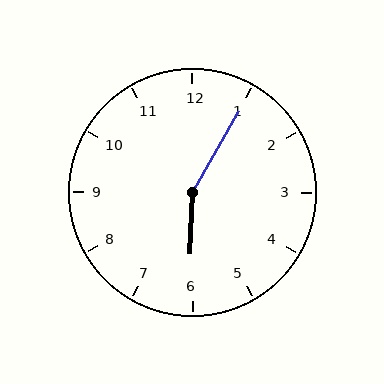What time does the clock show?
6:05.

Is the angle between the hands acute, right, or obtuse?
It is obtuse.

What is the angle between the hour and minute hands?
Approximately 152 degrees.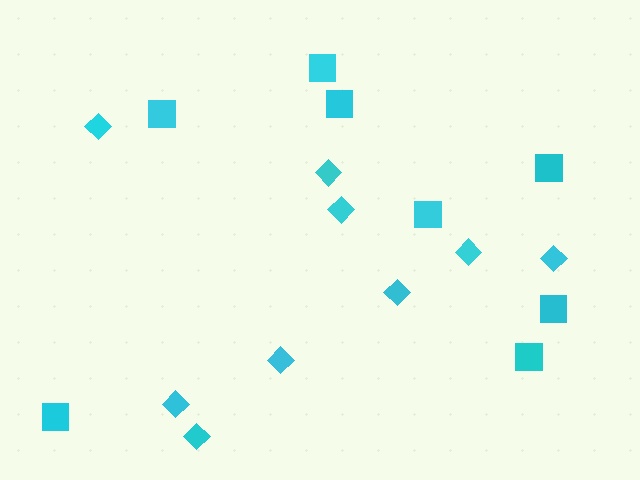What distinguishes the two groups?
There are 2 groups: one group of squares (8) and one group of diamonds (9).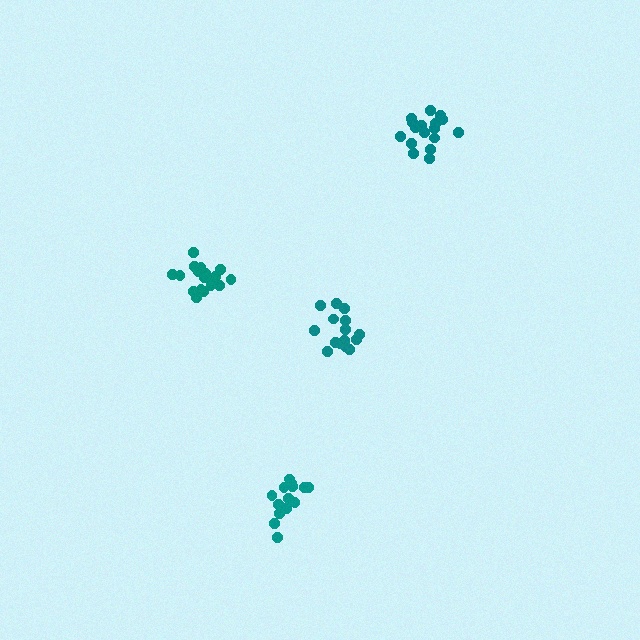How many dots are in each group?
Group 1: 20 dots, Group 2: 14 dots, Group 3: 15 dots, Group 4: 18 dots (67 total).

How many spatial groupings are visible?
There are 4 spatial groupings.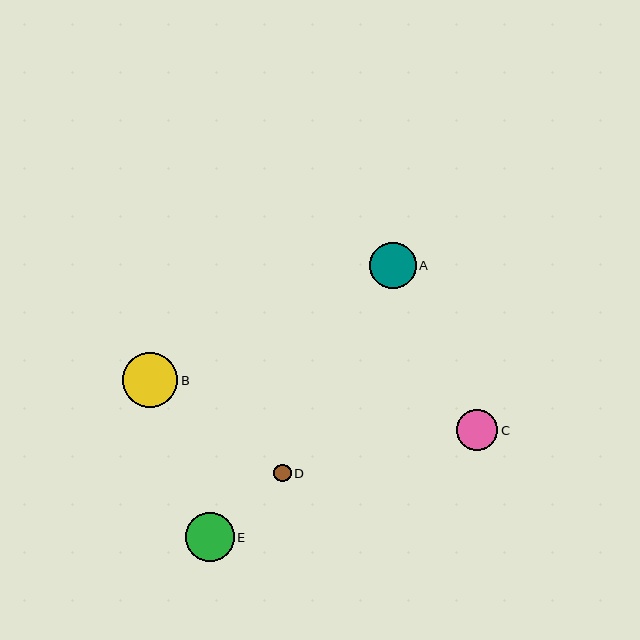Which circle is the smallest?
Circle D is the smallest with a size of approximately 17 pixels.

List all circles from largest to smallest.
From largest to smallest: B, E, A, C, D.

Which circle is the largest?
Circle B is the largest with a size of approximately 55 pixels.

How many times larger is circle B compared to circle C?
Circle B is approximately 1.3 times the size of circle C.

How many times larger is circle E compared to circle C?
Circle E is approximately 1.2 times the size of circle C.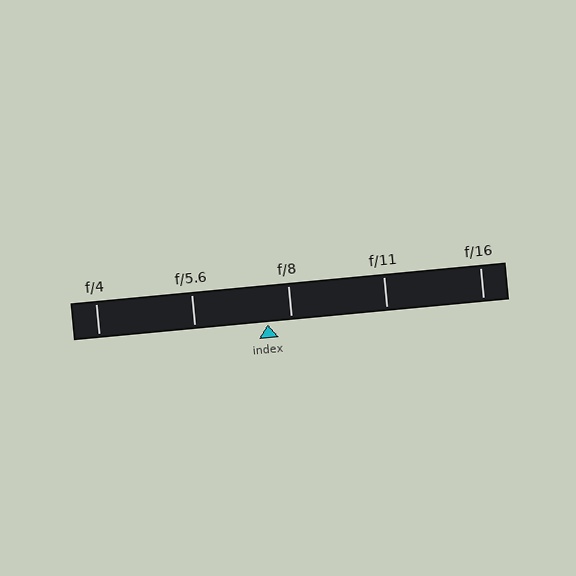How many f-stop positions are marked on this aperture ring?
There are 5 f-stop positions marked.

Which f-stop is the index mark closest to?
The index mark is closest to f/8.